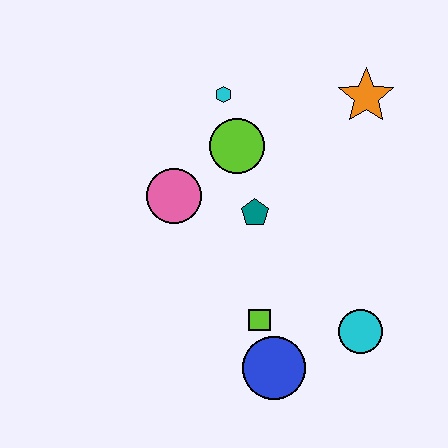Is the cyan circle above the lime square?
No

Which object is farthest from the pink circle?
The cyan circle is farthest from the pink circle.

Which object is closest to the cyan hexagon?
The lime circle is closest to the cyan hexagon.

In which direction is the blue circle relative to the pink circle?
The blue circle is below the pink circle.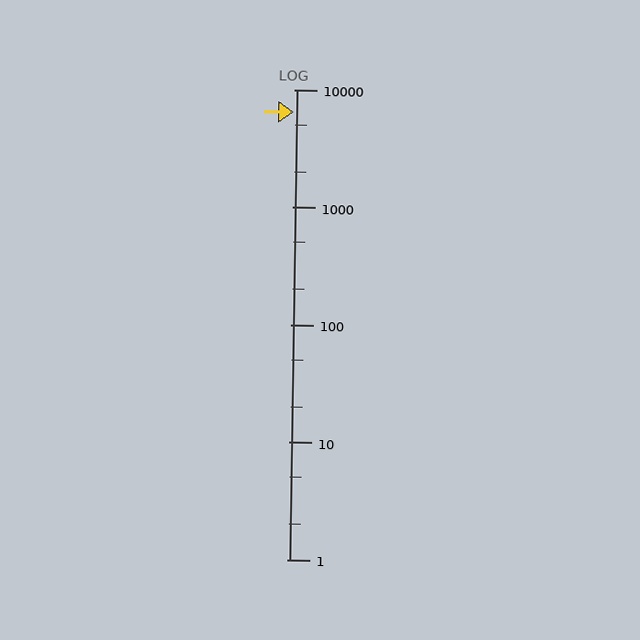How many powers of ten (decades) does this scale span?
The scale spans 4 decades, from 1 to 10000.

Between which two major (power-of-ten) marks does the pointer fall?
The pointer is between 1000 and 10000.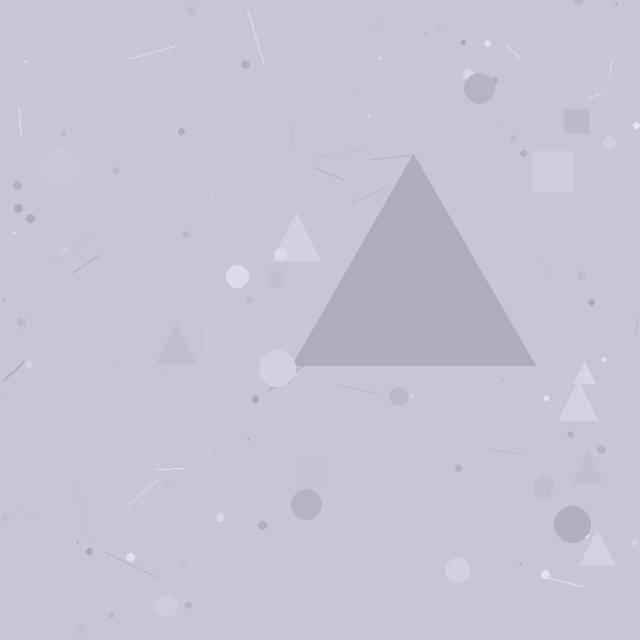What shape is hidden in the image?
A triangle is hidden in the image.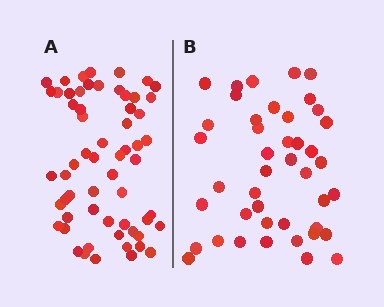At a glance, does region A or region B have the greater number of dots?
Region A (the left region) has more dots.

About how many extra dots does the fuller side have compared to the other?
Region A has approximately 15 more dots than region B.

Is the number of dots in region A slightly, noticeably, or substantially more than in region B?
Region A has noticeably more, but not dramatically so. The ratio is roughly 1.4 to 1.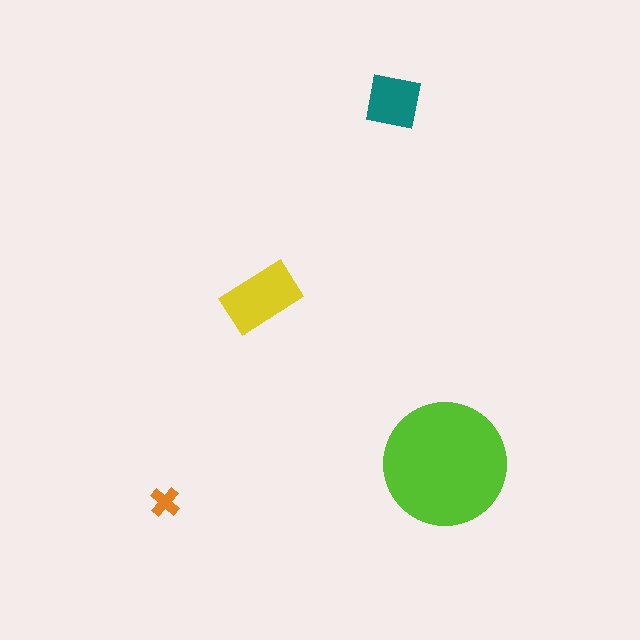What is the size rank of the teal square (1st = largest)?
3rd.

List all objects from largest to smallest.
The lime circle, the yellow rectangle, the teal square, the orange cross.